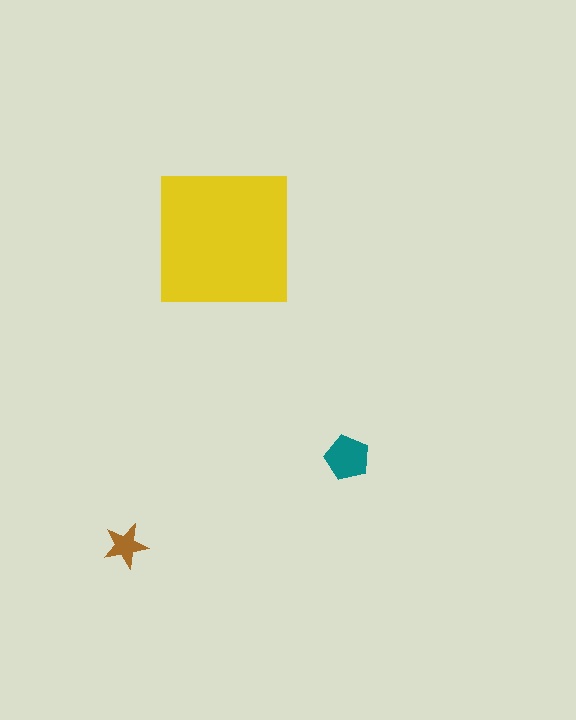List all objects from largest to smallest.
The yellow square, the teal pentagon, the brown star.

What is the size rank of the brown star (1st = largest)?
3rd.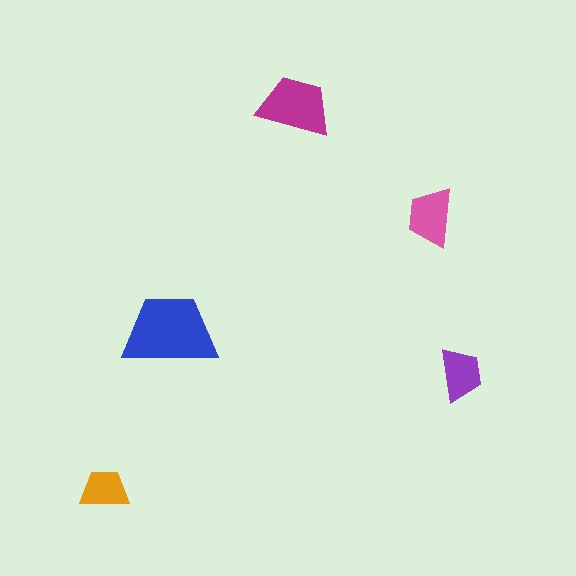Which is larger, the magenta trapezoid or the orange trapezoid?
The magenta one.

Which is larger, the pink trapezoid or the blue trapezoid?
The blue one.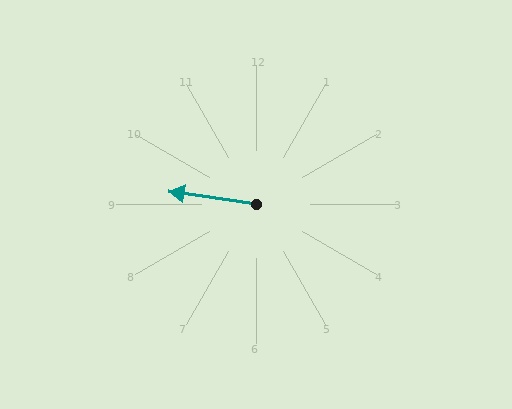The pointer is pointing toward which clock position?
Roughly 9 o'clock.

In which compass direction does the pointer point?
West.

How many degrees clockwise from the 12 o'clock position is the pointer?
Approximately 279 degrees.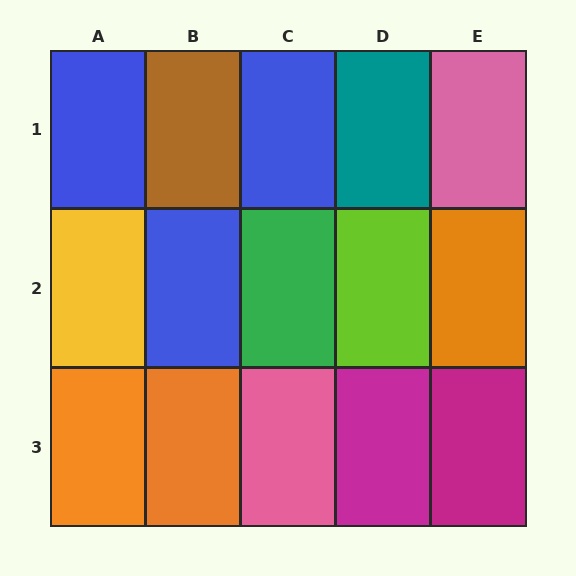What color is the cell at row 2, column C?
Green.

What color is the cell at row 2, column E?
Orange.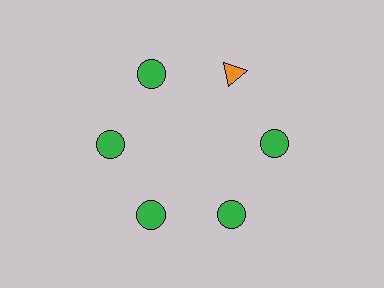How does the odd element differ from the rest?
It differs in both color (orange instead of green) and shape (triangle instead of circle).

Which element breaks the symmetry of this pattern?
The orange triangle at roughly the 1 o'clock position breaks the symmetry. All other shapes are green circles.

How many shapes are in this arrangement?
There are 6 shapes arranged in a ring pattern.